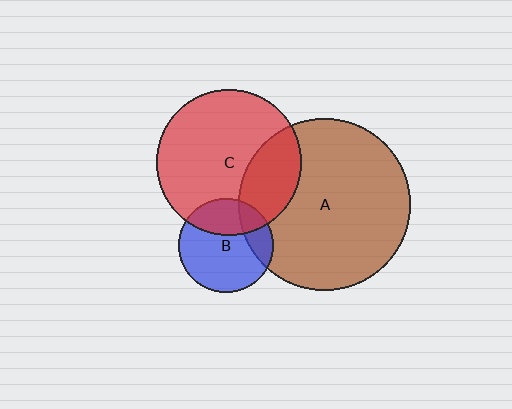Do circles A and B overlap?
Yes.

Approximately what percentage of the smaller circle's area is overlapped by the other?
Approximately 20%.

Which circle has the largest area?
Circle A (brown).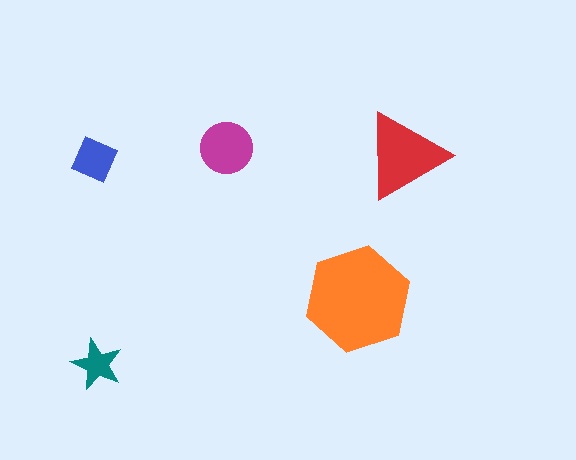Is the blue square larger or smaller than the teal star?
Larger.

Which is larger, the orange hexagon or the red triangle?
The orange hexagon.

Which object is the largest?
The orange hexagon.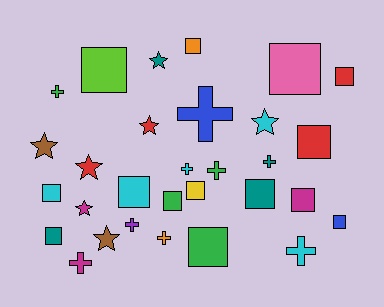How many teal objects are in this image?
There are 4 teal objects.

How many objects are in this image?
There are 30 objects.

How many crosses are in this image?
There are 9 crosses.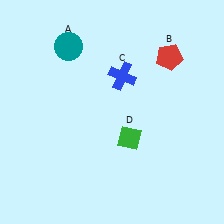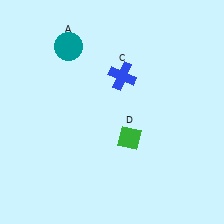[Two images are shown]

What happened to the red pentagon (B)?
The red pentagon (B) was removed in Image 2. It was in the top-right area of Image 1.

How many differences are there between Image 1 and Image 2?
There is 1 difference between the two images.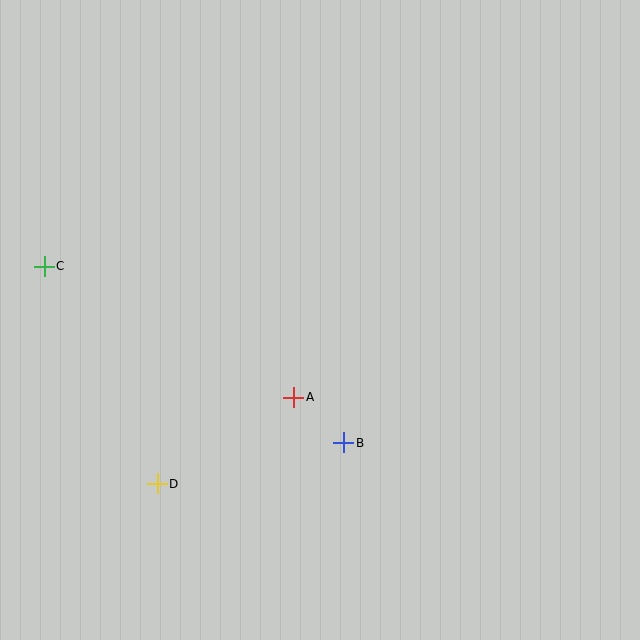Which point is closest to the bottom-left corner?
Point D is closest to the bottom-left corner.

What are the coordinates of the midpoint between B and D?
The midpoint between B and D is at (251, 463).